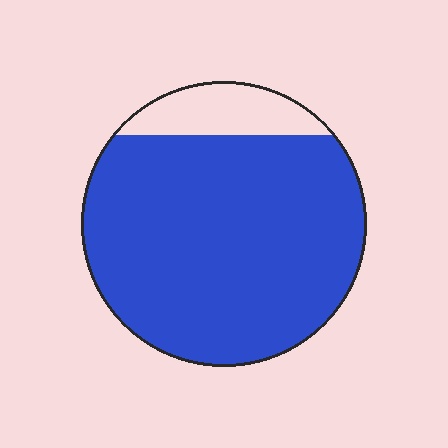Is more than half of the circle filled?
Yes.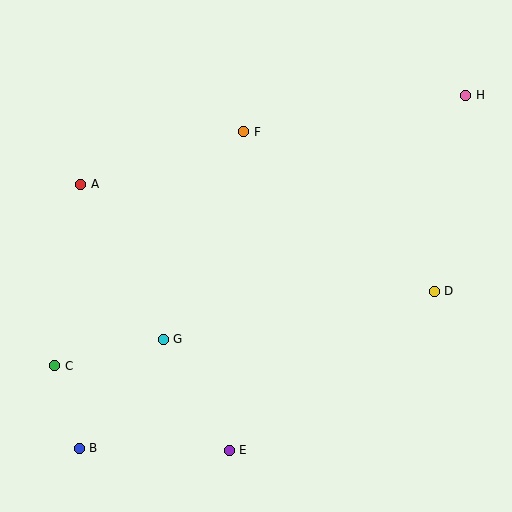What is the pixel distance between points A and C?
The distance between A and C is 183 pixels.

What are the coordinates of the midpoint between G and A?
The midpoint between G and A is at (122, 262).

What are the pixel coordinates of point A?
Point A is at (81, 184).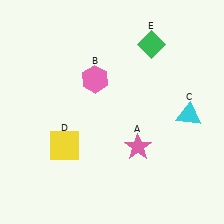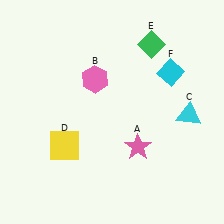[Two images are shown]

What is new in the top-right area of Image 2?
A cyan diamond (F) was added in the top-right area of Image 2.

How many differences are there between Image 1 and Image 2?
There is 1 difference between the two images.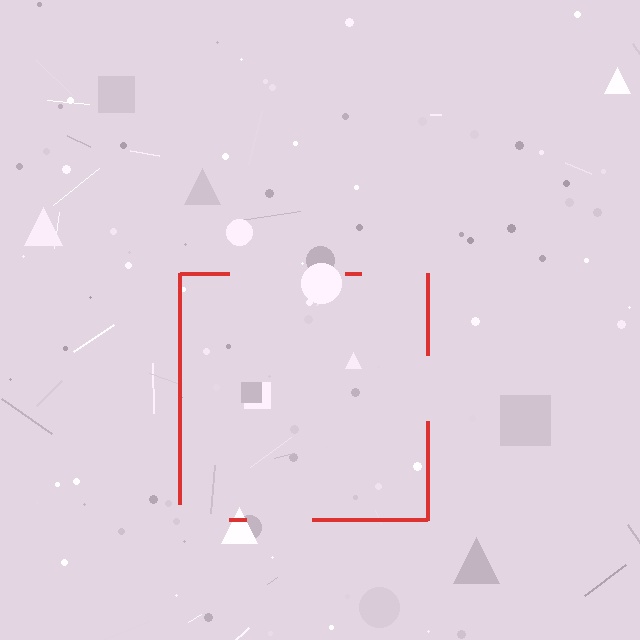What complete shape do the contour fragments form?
The contour fragments form a square.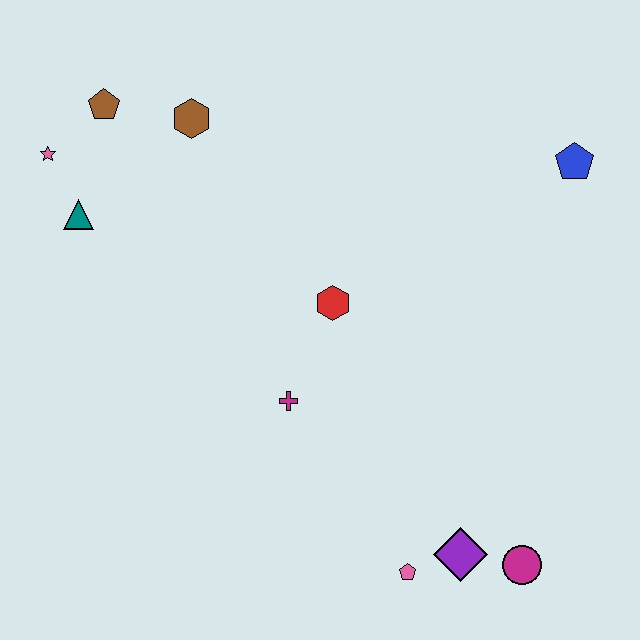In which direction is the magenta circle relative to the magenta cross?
The magenta circle is to the right of the magenta cross.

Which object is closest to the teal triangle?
The pink star is closest to the teal triangle.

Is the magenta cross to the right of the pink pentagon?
No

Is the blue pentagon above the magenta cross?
Yes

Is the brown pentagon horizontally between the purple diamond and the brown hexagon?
No